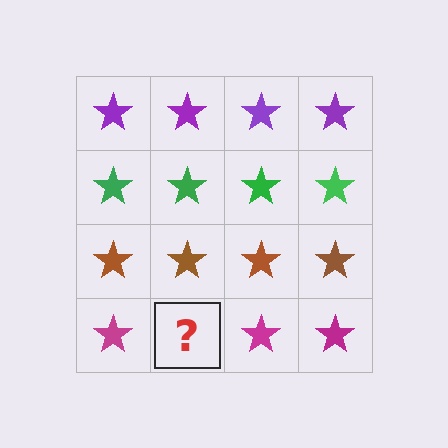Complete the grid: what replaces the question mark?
The question mark should be replaced with a magenta star.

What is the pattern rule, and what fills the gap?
The rule is that each row has a consistent color. The gap should be filled with a magenta star.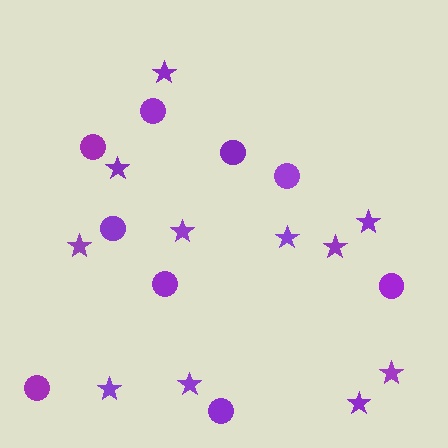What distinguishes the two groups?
There are 2 groups: one group of circles (9) and one group of stars (11).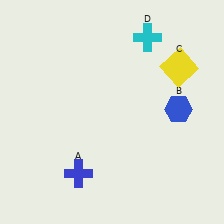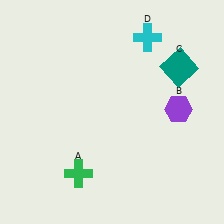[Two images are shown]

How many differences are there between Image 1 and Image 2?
There are 3 differences between the two images.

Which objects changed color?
A changed from blue to green. B changed from blue to purple. C changed from yellow to teal.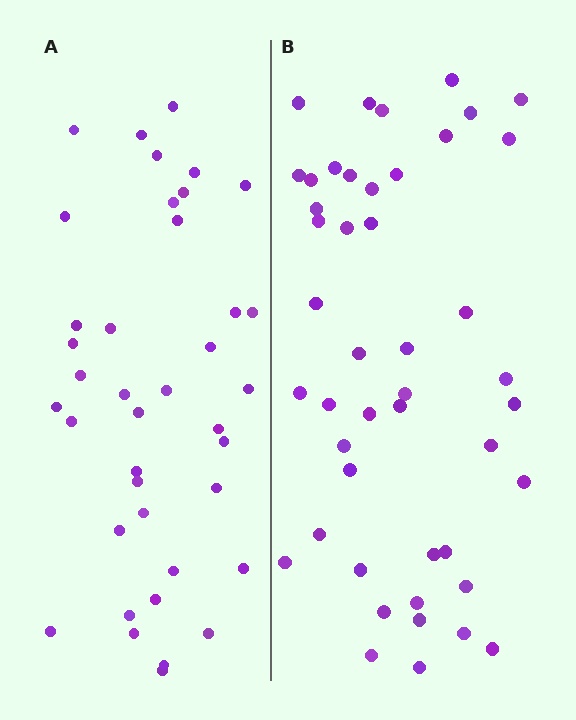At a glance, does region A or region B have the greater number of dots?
Region B (the right region) has more dots.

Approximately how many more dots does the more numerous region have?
Region B has roughly 8 or so more dots than region A.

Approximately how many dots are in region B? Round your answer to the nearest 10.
About 50 dots. (The exact count is 46, which rounds to 50.)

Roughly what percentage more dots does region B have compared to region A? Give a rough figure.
About 20% more.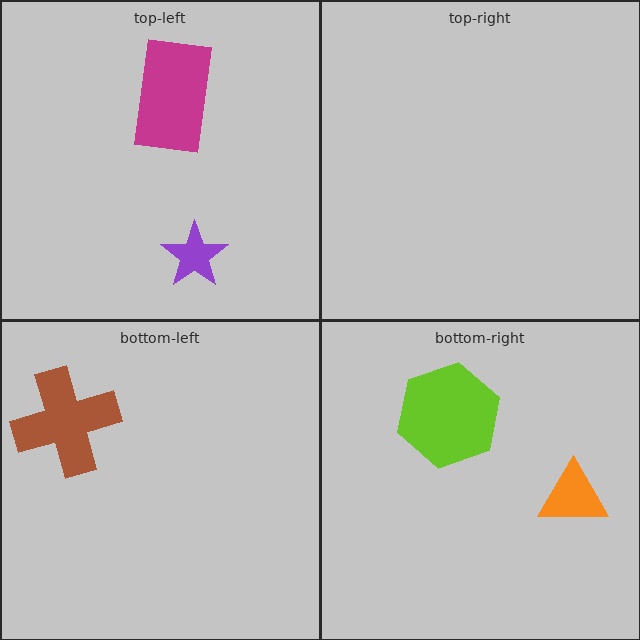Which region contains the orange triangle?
The bottom-right region.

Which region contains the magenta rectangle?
The top-left region.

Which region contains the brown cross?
The bottom-left region.